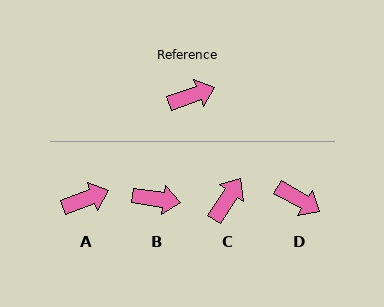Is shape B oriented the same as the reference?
No, it is off by about 28 degrees.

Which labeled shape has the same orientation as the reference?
A.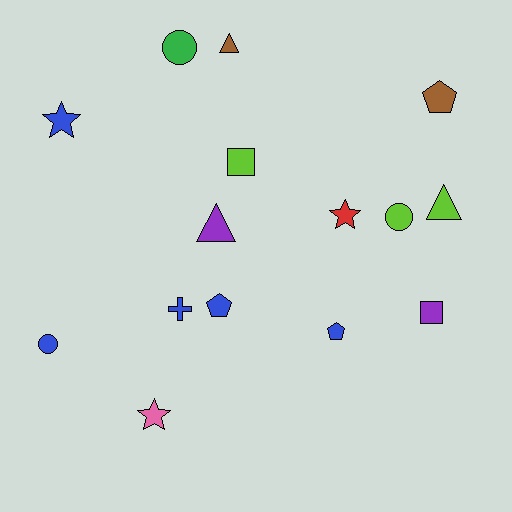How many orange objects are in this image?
There are no orange objects.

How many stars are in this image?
There are 3 stars.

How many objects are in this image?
There are 15 objects.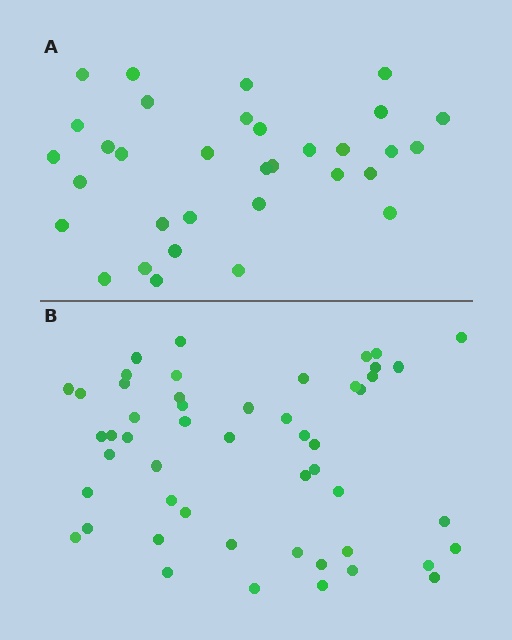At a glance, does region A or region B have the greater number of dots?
Region B (the bottom region) has more dots.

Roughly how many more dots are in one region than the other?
Region B has approximately 20 more dots than region A.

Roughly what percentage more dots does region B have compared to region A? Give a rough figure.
About 55% more.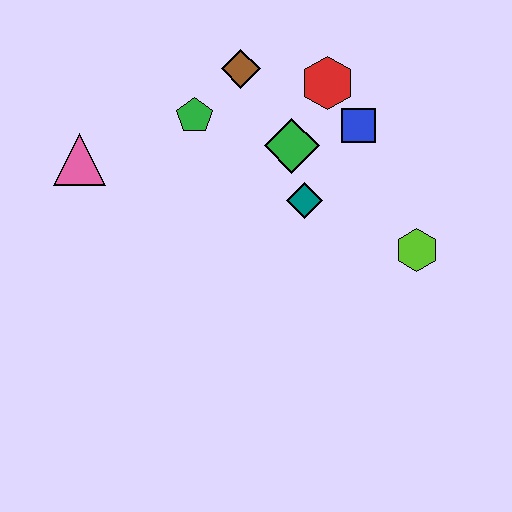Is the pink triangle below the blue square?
Yes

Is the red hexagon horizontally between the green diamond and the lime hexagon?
Yes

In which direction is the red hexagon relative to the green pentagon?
The red hexagon is to the right of the green pentagon.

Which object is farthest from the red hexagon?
The pink triangle is farthest from the red hexagon.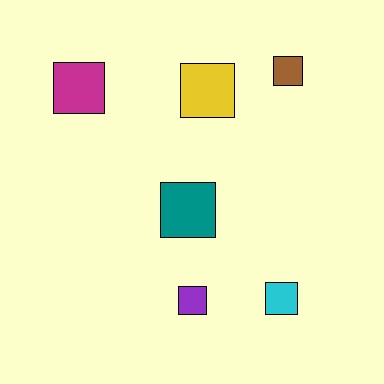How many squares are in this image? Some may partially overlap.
There are 6 squares.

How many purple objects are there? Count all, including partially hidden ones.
There is 1 purple object.